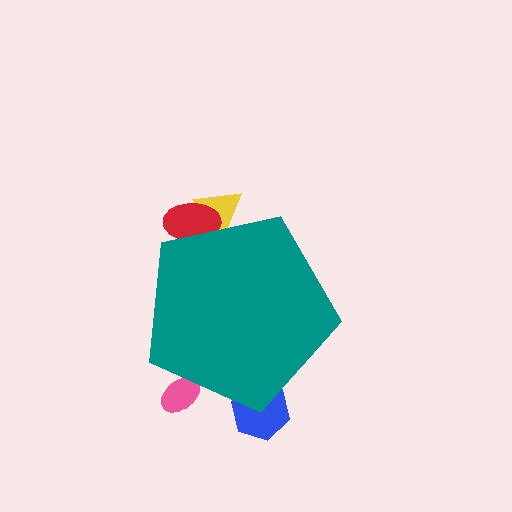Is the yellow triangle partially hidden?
Yes, the yellow triangle is partially hidden behind the teal pentagon.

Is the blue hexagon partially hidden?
Yes, the blue hexagon is partially hidden behind the teal pentagon.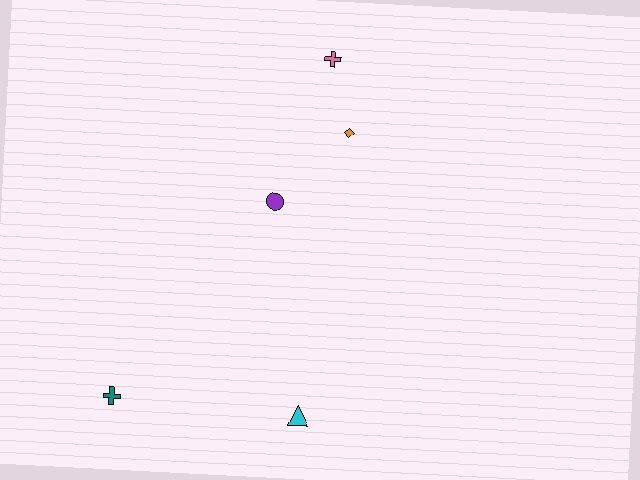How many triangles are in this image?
There is 1 triangle.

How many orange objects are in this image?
There is 1 orange object.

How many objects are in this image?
There are 5 objects.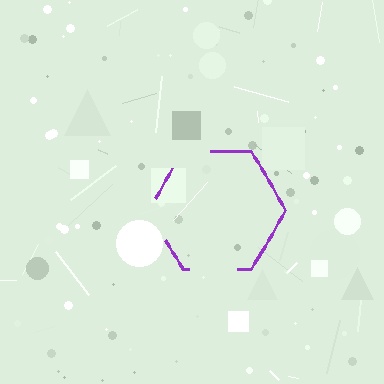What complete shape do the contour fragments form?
The contour fragments form a hexagon.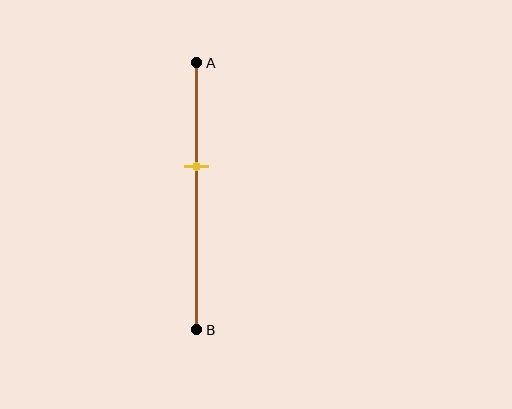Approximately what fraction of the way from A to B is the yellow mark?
The yellow mark is approximately 40% of the way from A to B.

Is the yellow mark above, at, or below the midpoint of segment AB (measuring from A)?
The yellow mark is above the midpoint of segment AB.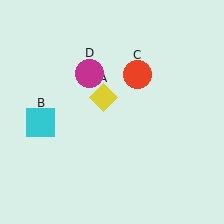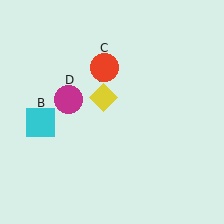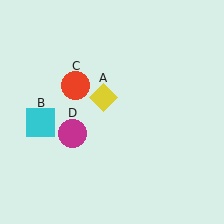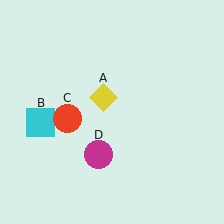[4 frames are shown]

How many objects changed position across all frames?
2 objects changed position: red circle (object C), magenta circle (object D).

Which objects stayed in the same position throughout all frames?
Yellow diamond (object A) and cyan square (object B) remained stationary.